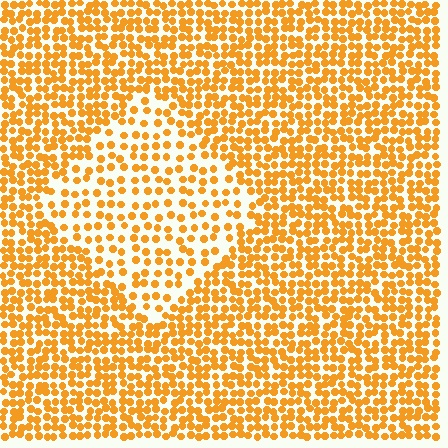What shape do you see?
I see a diamond.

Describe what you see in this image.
The image contains small orange elements arranged at two different densities. A diamond-shaped region is visible where the elements are less densely packed than the surrounding area.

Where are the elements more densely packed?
The elements are more densely packed outside the diamond boundary.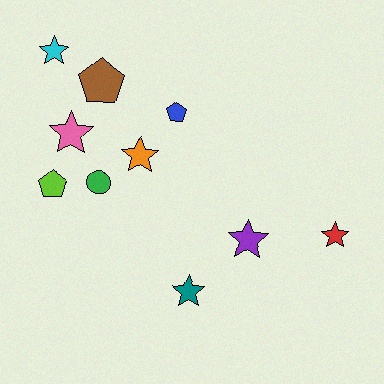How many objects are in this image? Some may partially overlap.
There are 10 objects.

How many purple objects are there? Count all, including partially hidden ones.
There is 1 purple object.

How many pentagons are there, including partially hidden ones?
There are 3 pentagons.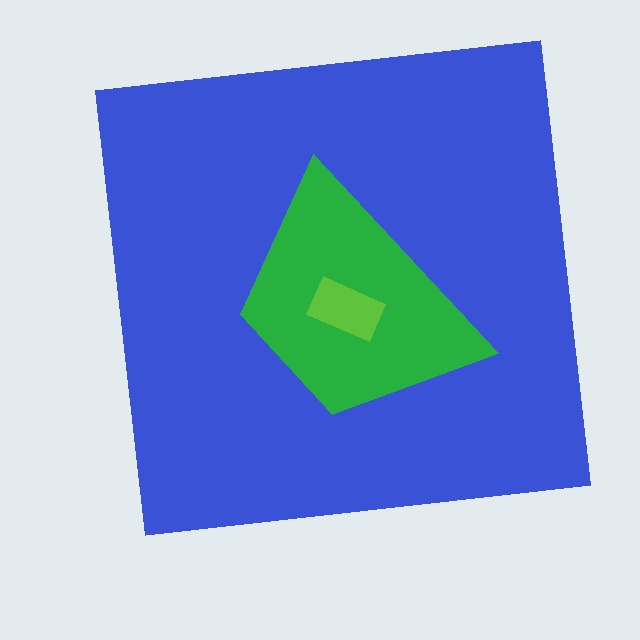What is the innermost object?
The lime rectangle.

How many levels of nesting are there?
3.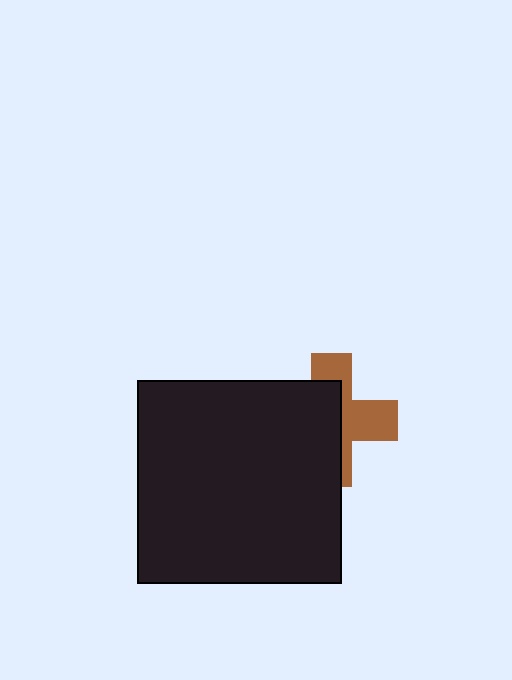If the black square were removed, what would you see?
You would see the complete brown cross.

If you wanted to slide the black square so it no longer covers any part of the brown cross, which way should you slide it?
Slide it left — that is the most direct way to separate the two shapes.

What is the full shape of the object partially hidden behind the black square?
The partially hidden object is a brown cross.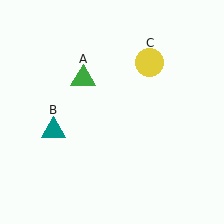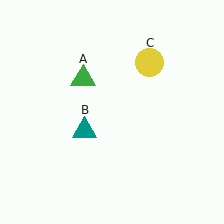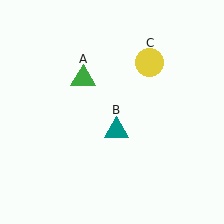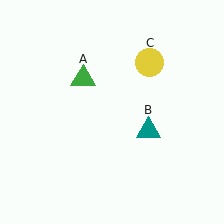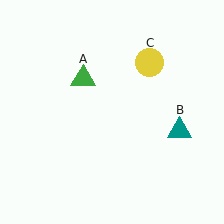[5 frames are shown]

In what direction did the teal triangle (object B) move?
The teal triangle (object B) moved right.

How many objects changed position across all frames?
1 object changed position: teal triangle (object B).